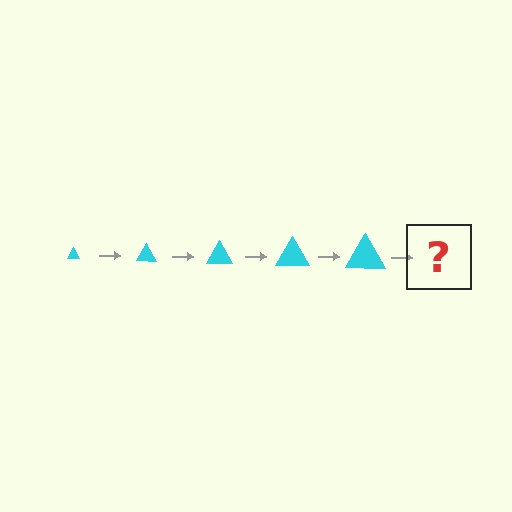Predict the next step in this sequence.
The next step is a cyan triangle, larger than the previous one.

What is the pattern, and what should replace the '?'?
The pattern is that the triangle gets progressively larger each step. The '?' should be a cyan triangle, larger than the previous one.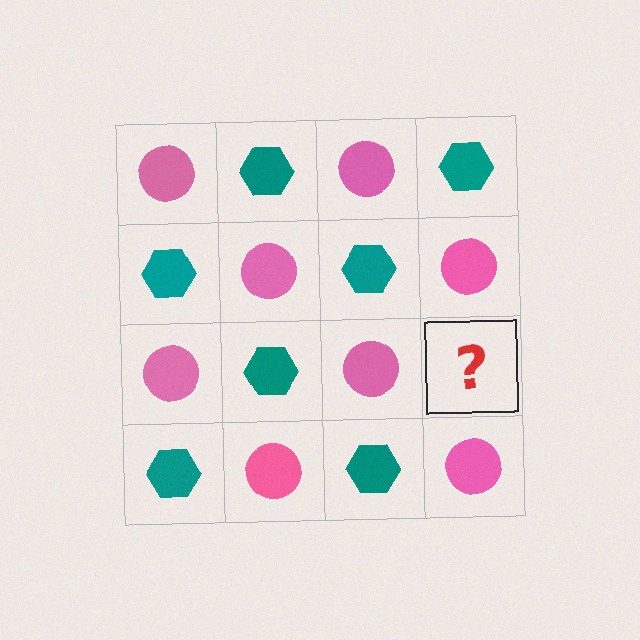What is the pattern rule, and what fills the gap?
The rule is that it alternates pink circle and teal hexagon in a checkerboard pattern. The gap should be filled with a teal hexagon.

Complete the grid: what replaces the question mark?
The question mark should be replaced with a teal hexagon.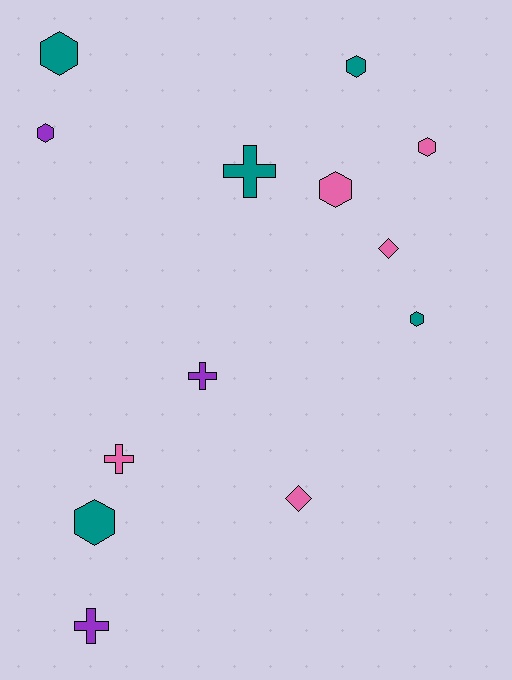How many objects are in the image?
There are 13 objects.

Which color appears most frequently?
Pink, with 5 objects.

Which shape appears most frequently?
Hexagon, with 7 objects.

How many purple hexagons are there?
There is 1 purple hexagon.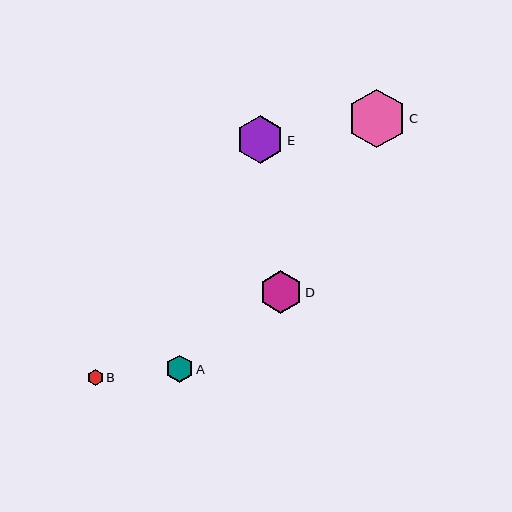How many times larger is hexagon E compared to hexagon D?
Hexagon E is approximately 1.1 times the size of hexagon D.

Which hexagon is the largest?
Hexagon C is the largest with a size of approximately 59 pixels.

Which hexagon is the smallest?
Hexagon B is the smallest with a size of approximately 16 pixels.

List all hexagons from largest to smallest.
From largest to smallest: C, E, D, A, B.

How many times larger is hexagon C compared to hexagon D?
Hexagon C is approximately 1.4 times the size of hexagon D.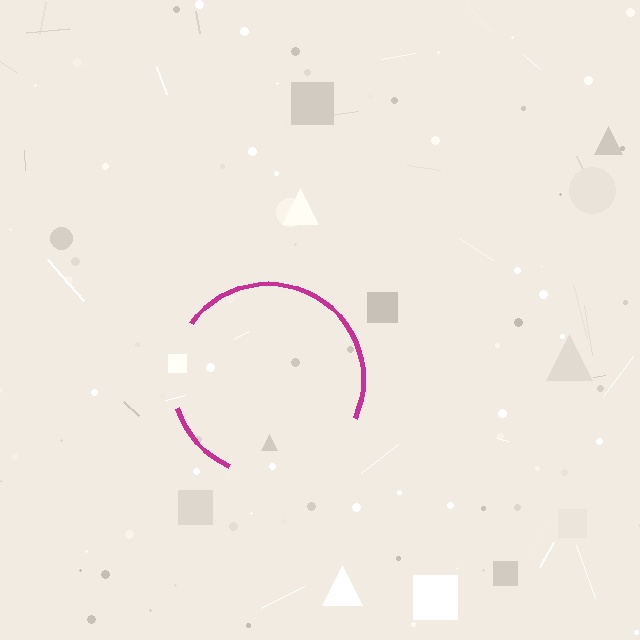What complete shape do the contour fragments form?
The contour fragments form a circle.